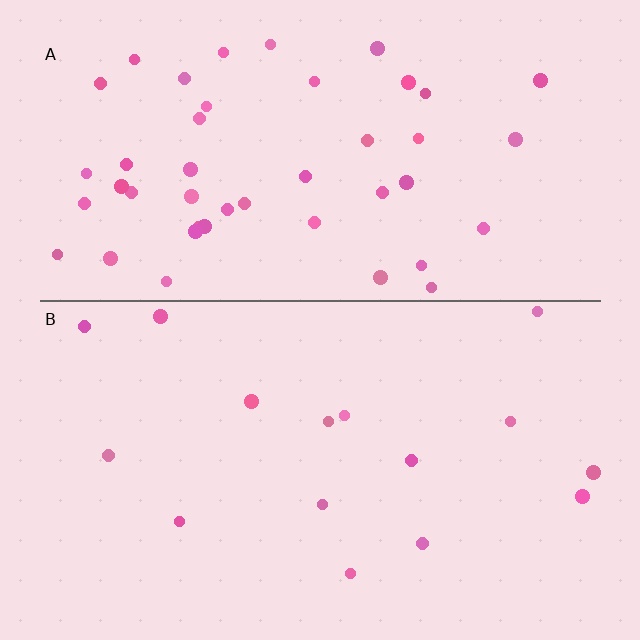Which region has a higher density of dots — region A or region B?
A (the top).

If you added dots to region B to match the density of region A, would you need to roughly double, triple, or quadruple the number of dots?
Approximately triple.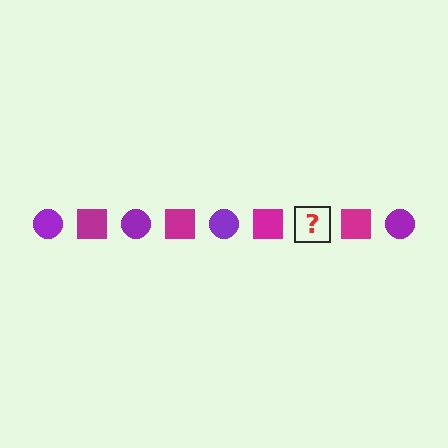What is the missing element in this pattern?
The missing element is a purple circle.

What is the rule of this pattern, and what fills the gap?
The rule is that the pattern alternates between purple circle and magenta square. The gap should be filled with a purple circle.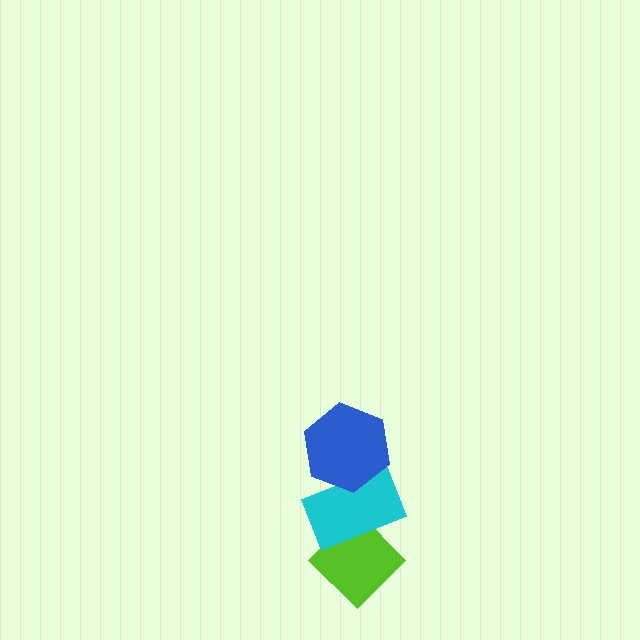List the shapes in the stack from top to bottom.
From top to bottom: the blue hexagon, the cyan rectangle, the lime diamond.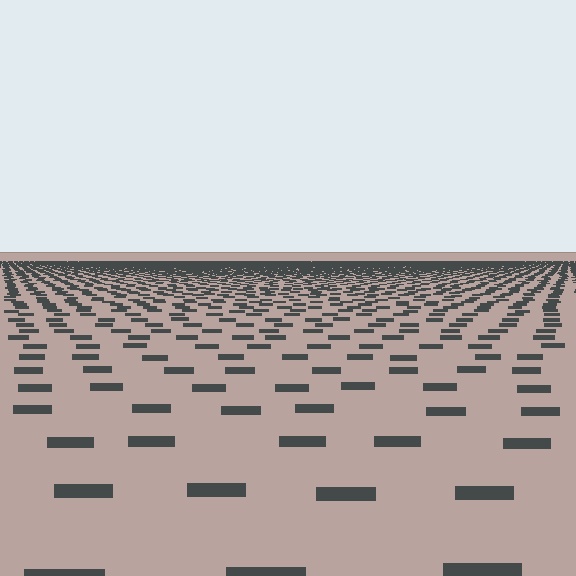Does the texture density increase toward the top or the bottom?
Density increases toward the top.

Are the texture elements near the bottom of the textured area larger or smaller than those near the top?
Larger. Near the bottom, elements are closer to the viewer and appear at a bigger on-screen size.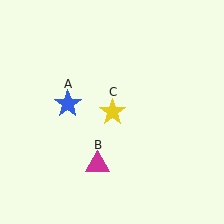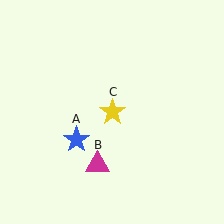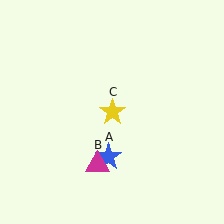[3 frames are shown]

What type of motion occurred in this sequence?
The blue star (object A) rotated counterclockwise around the center of the scene.